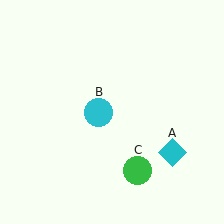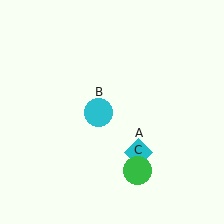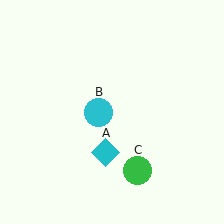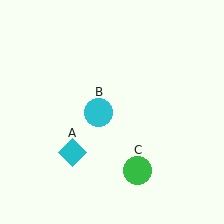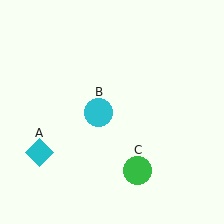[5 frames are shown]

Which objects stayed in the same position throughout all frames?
Cyan circle (object B) and green circle (object C) remained stationary.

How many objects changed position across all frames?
1 object changed position: cyan diamond (object A).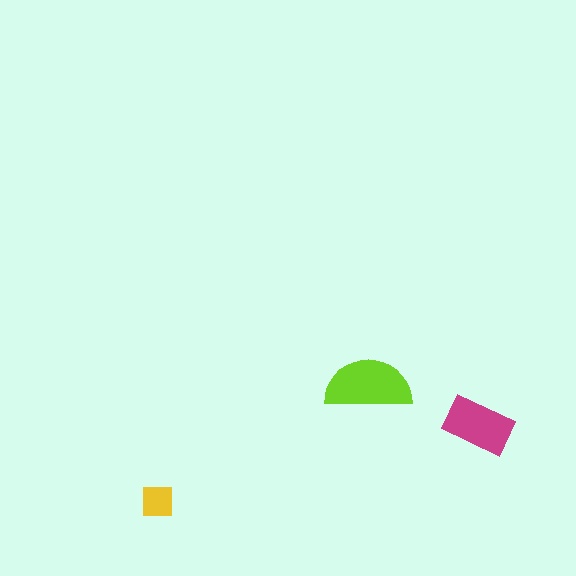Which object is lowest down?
The yellow square is bottommost.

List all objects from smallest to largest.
The yellow square, the magenta rectangle, the lime semicircle.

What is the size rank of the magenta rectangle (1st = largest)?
2nd.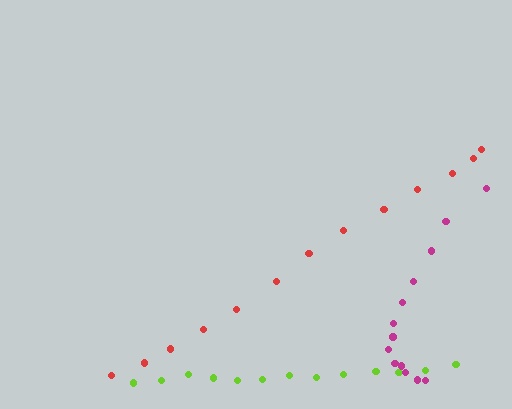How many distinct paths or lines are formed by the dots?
There are 3 distinct paths.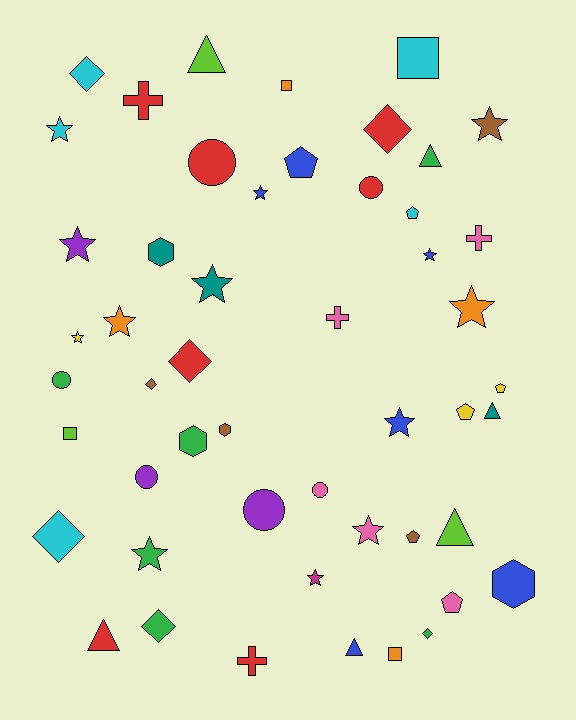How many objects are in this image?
There are 50 objects.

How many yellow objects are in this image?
There are 3 yellow objects.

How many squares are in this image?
There are 4 squares.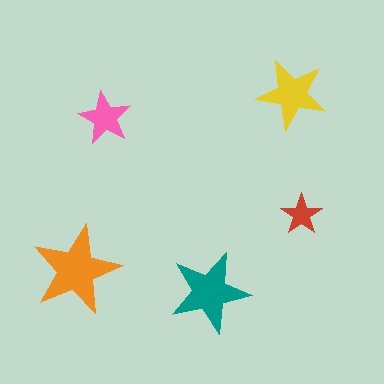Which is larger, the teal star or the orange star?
The orange one.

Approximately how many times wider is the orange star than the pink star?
About 1.5 times wider.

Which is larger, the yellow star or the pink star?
The yellow one.